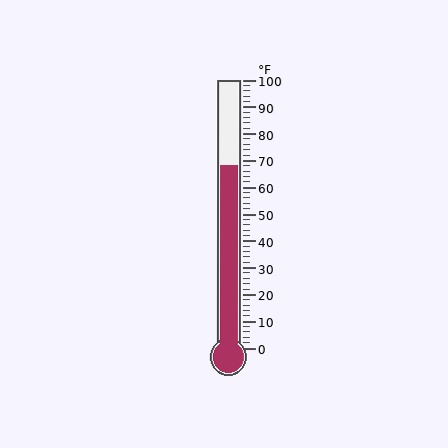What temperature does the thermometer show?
The thermometer shows approximately 68°F.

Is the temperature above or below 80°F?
The temperature is below 80°F.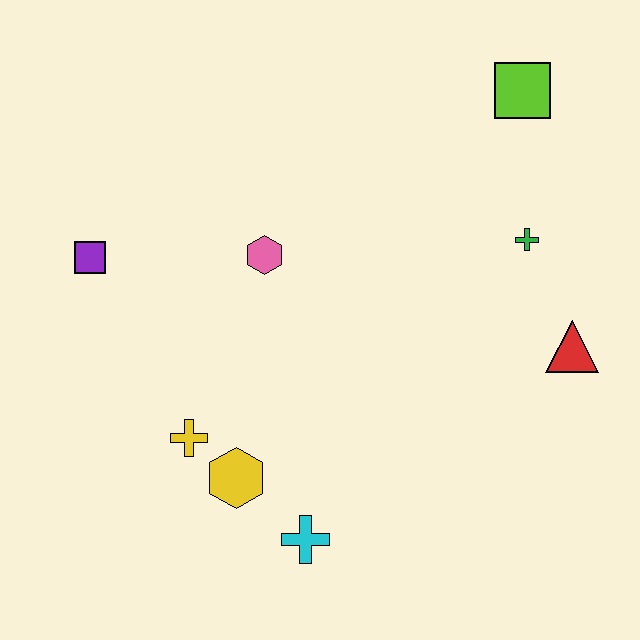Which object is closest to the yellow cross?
The yellow hexagon is closest to the yellow cross.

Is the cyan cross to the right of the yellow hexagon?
Yes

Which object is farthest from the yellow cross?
The lime square is farthest from the yellow cross.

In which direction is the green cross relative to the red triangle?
The green cross is above the red triangle.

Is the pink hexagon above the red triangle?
Yes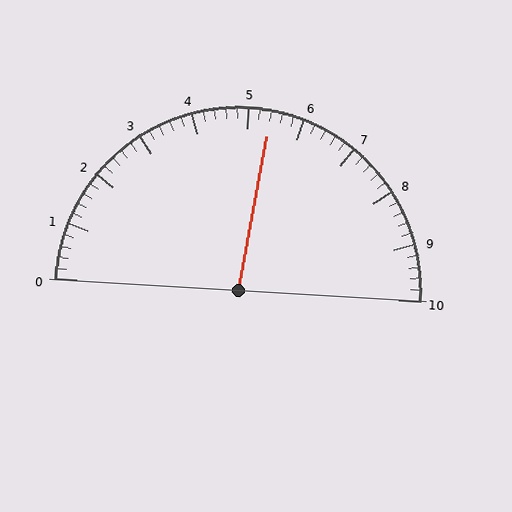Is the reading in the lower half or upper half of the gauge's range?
The reading is in the upper half of the range (0 to 10).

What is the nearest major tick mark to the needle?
The nearest major tick mark is 5.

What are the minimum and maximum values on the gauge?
The gauge ranges from 0 to 10.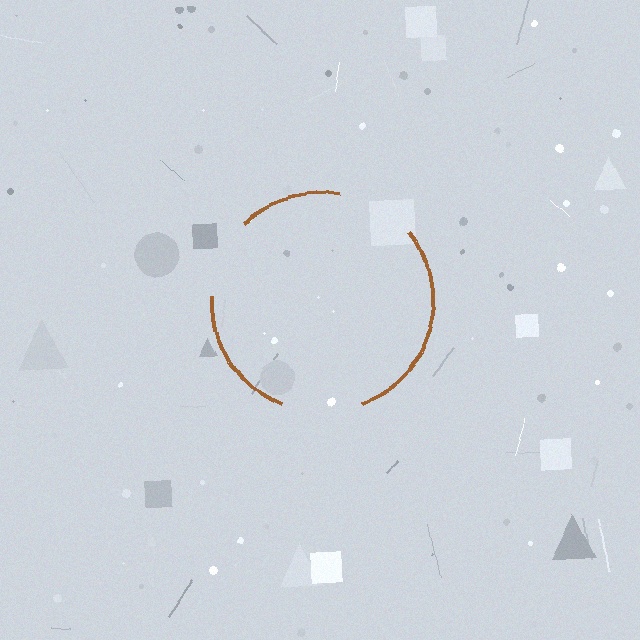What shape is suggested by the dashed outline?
The dashed outline suggests a circle.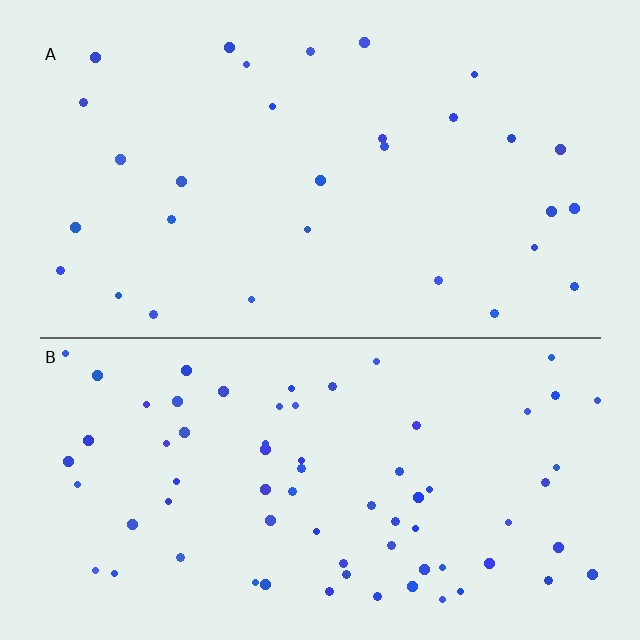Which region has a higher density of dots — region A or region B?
B (the bottom).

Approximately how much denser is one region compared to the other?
Approximately 2.4× — region B over region A.